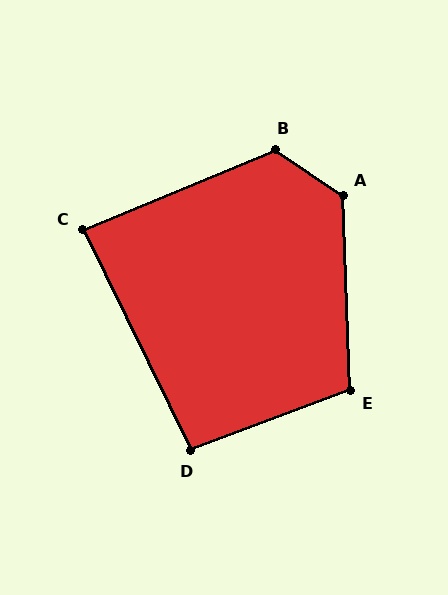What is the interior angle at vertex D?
Approximately 95 degrees (obtuse).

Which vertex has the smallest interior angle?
C, at approximately 87 degrees.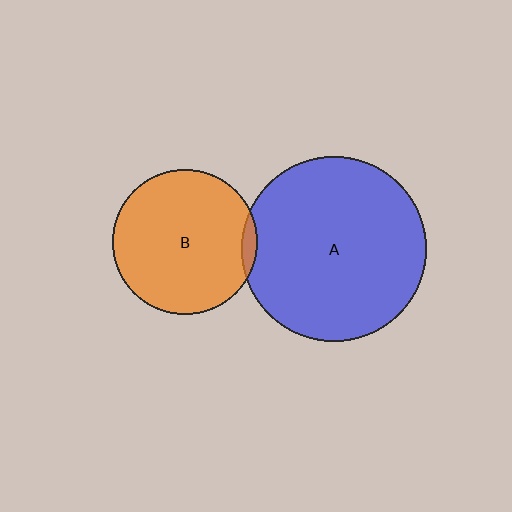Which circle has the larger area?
Circle A (blue).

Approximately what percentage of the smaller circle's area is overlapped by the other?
Approximately 5%.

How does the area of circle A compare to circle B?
Approximately 1.6 times.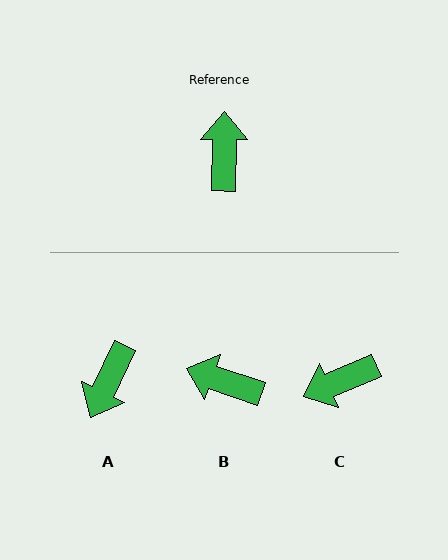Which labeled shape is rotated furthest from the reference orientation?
A, about 155 degrees away.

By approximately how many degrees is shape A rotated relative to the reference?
Approximately 155 degrees counter-clockwise.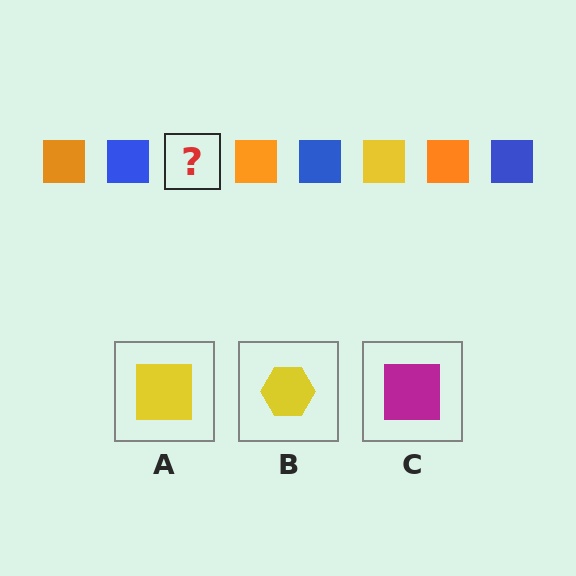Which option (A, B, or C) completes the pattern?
A.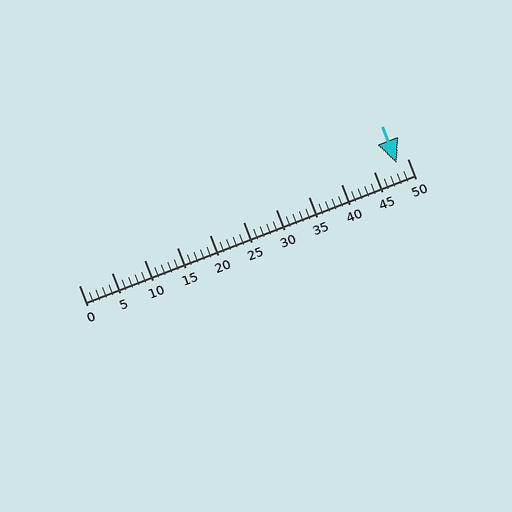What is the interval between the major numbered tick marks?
The major tick marks are spaced 5 units apart.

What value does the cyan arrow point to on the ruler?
The cyan arrow points to approximately 48.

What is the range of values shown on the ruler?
The ruler shows values from 0 to 50.